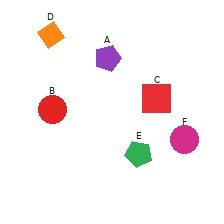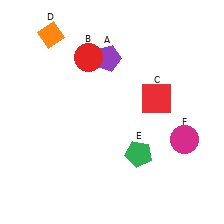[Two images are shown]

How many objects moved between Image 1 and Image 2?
1 object moved between the two images.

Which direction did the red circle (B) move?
The red circle (B) moved up.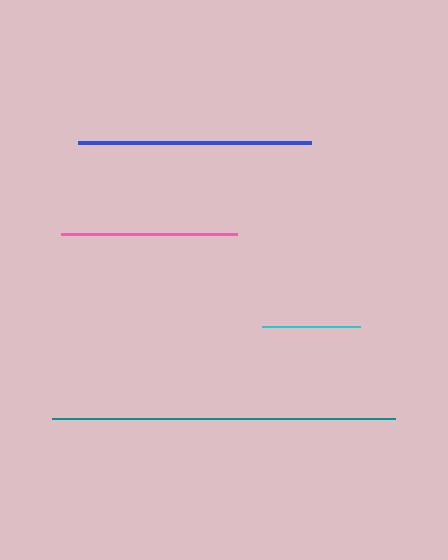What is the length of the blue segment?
The blue segment is approximately 234 pixels long.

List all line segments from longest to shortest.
From longest to shortest: teal, blue, pink, cyan.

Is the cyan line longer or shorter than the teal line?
The teal line is longer than the cyan line.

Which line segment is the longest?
The teal line is the longest at approximately 344 pixels.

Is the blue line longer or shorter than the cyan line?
The blue line is longer than the cyan line.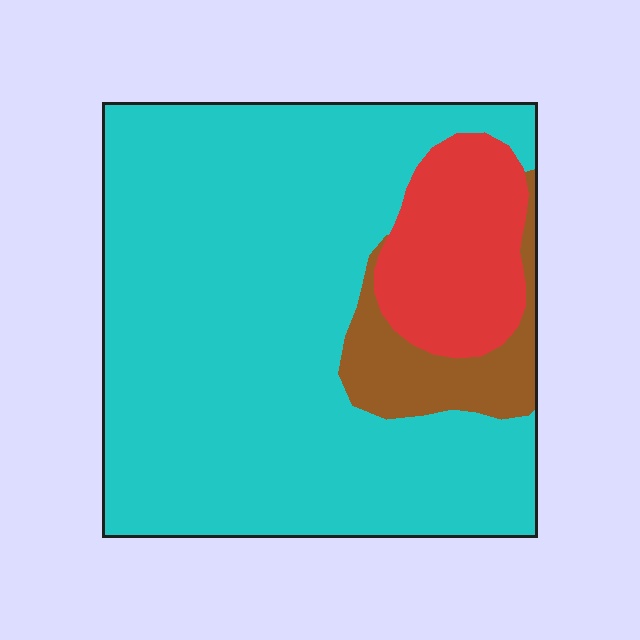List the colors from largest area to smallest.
From largest to smallest: cyan, red, brown.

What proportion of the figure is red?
Red takes up less than a quarter of the figure.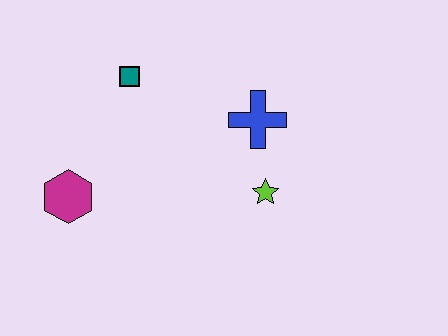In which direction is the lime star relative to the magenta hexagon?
The lime star is to the right of the magenta hexagon.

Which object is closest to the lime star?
The blue cross is closest to the lime star.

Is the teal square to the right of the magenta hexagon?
Yes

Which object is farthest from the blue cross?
The magenta hexagon is farthest from the blue cross.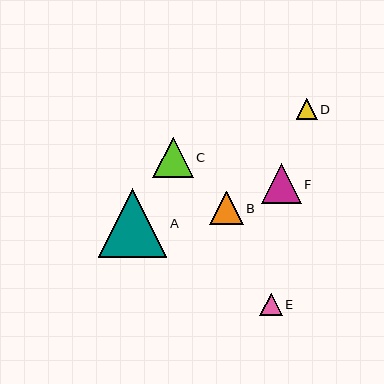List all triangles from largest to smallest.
From largest to smallest: A, C, F, B, E, D.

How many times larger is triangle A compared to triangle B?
Triangle A is approximately 2.0 times the size of triangle B.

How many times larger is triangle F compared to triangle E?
Triangle F is approximately 1.8 times the size of triangle E.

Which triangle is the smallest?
Triangle D is the smallest with a size of approximately 21 pixels.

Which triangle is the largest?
Triangle A is the largest with a size of approximately 68 pixels.